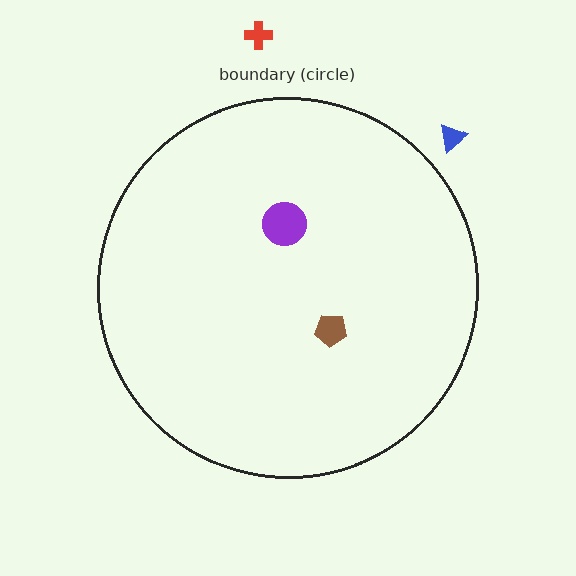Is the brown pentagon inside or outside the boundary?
Inside.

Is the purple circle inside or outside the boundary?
Inside.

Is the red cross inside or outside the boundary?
Outside.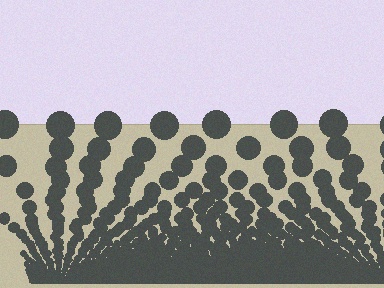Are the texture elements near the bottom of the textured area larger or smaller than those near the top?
Smaller. The gradient is inverted — elements near the bottom are smaller and denser.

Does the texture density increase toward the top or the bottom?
Density increases toward the bottom.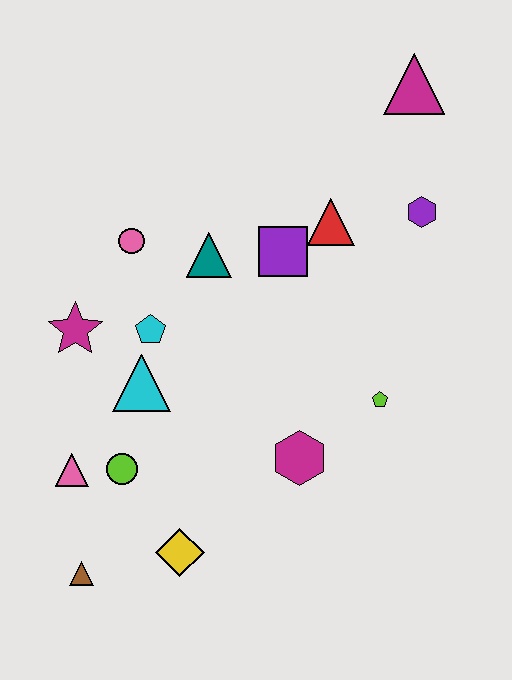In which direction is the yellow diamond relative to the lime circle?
The yellow diamond is below the lime circle.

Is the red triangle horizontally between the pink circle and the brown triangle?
No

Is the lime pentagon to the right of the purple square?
Yes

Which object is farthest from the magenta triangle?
The brown triangle is farthest from the magenta triangle.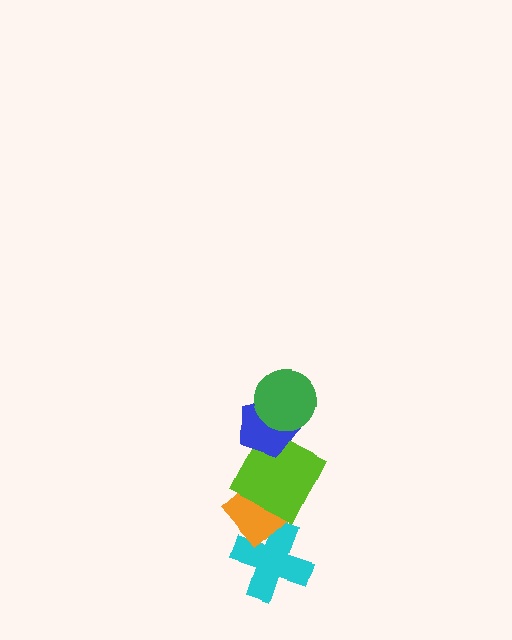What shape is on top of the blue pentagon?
The green circle is on top of the blue pentagon.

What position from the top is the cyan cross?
The cyan cross is 5th from the top.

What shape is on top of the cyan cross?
The orange diamond is on top of the cyan cross.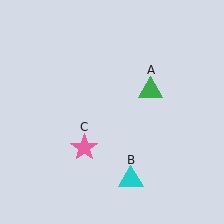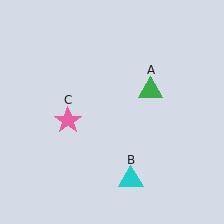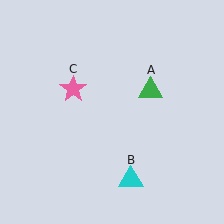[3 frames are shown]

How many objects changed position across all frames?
1 object changed position: pink star (object C).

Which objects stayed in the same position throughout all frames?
Green triangle (object A) and cyan triangle (object B) remained stationary.